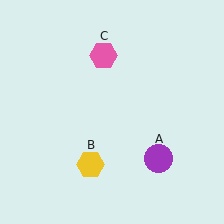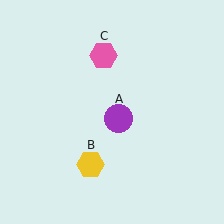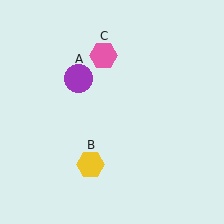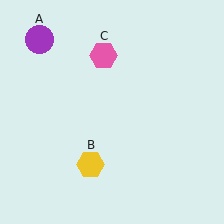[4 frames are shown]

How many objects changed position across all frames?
1 object changed position: purple circle (object A).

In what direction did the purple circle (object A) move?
The purple circle (object A) moved up and to the left.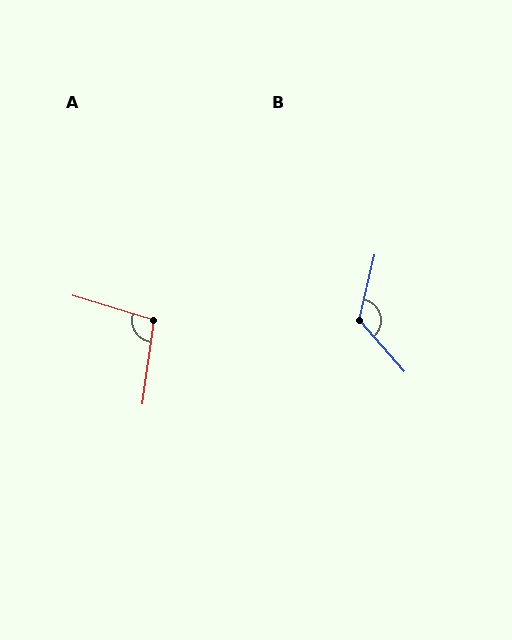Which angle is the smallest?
A, at approximately 99 degrees.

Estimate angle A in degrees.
Approximately 99 degrees.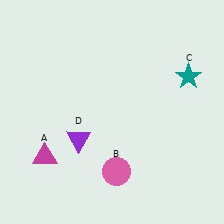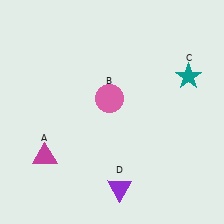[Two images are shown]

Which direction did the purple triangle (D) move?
The purple triangle (D) moved down.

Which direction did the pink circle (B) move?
The pink circle (B) moved up.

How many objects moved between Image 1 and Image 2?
2 objects moved between the two images.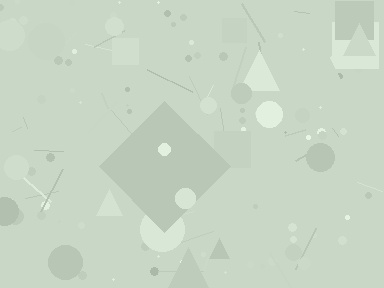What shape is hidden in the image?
A diamond is hidden in the image.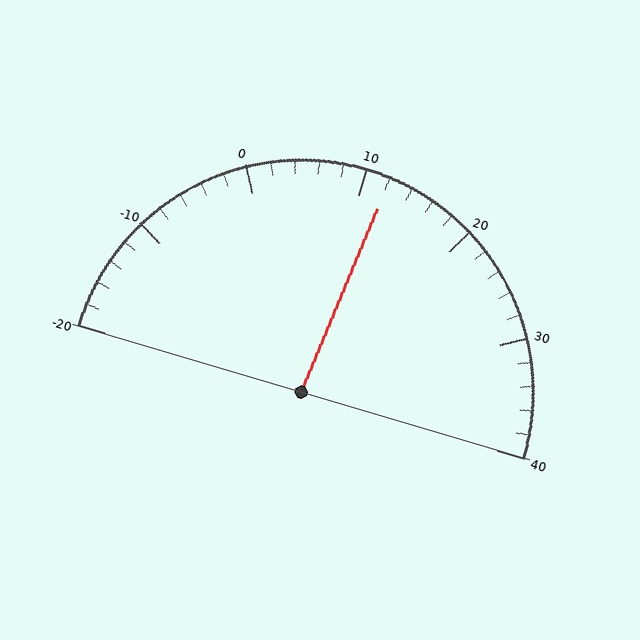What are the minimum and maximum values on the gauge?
The gauge ranges from -20 to 40.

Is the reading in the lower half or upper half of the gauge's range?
The reading is in the upper half of the range (-20 to 40).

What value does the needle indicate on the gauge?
The needle indicates approximately 12.